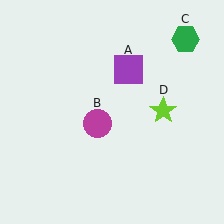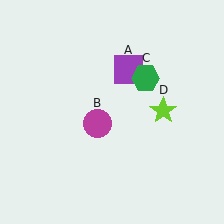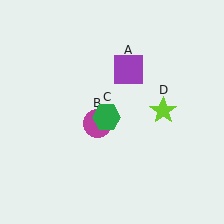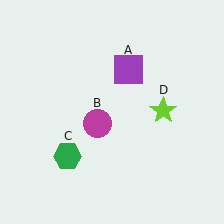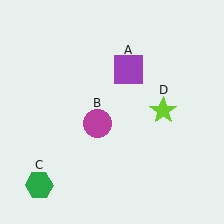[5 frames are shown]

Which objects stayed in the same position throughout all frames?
Purple square (object A) and magenta circle (object B) and lime star (object D) remained stationary.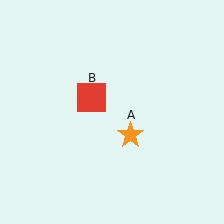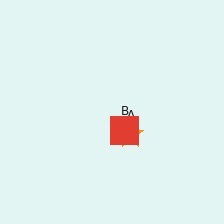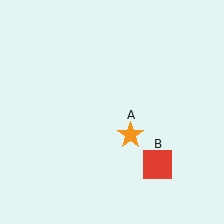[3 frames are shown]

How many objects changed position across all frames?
1 object changed position: red square (object B).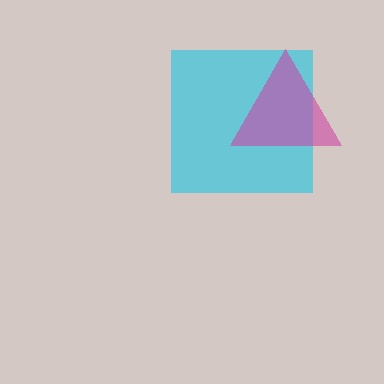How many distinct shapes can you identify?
There are 2 distinct shapes: a cyan square, a magenta triangle.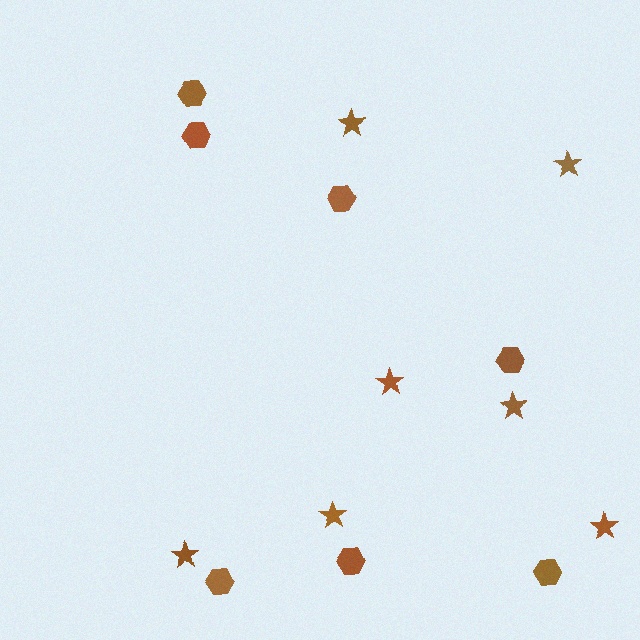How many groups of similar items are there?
There are 2 groups: one group of hexagons (7) and one group of stars (7).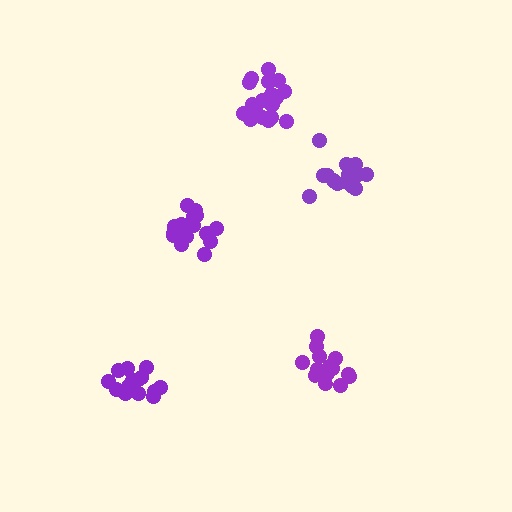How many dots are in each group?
Group 1: 15 dots, Group 2: 16 dots, Group 3: 20 dots, Group 4: 15 dots, Group 5: 18 dots (84 total).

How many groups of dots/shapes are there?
There are 5 groups.